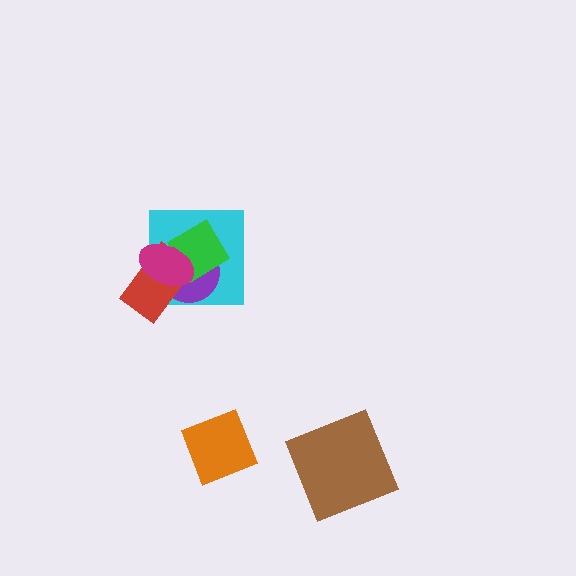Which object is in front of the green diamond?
The magenta ellipse is in front of the green diamond.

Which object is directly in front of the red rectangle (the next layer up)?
The green diamond is directly in front of the red rectangle.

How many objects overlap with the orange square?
0 objects overlap with the orange square.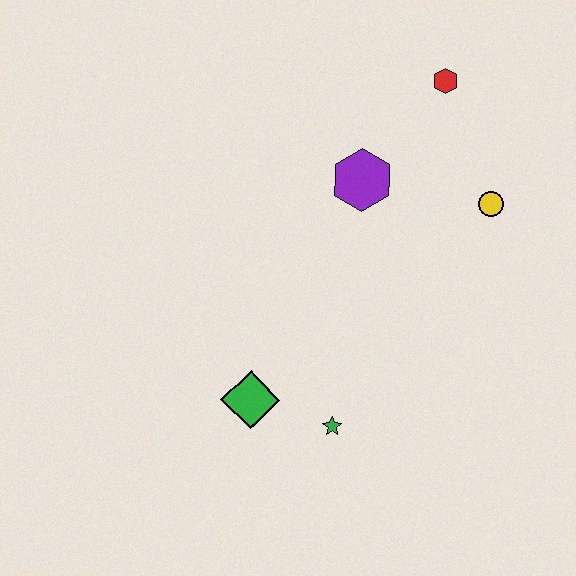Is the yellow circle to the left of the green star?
No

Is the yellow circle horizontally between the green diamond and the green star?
No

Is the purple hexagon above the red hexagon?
No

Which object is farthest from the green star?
The red hexagon is farthest from the green star.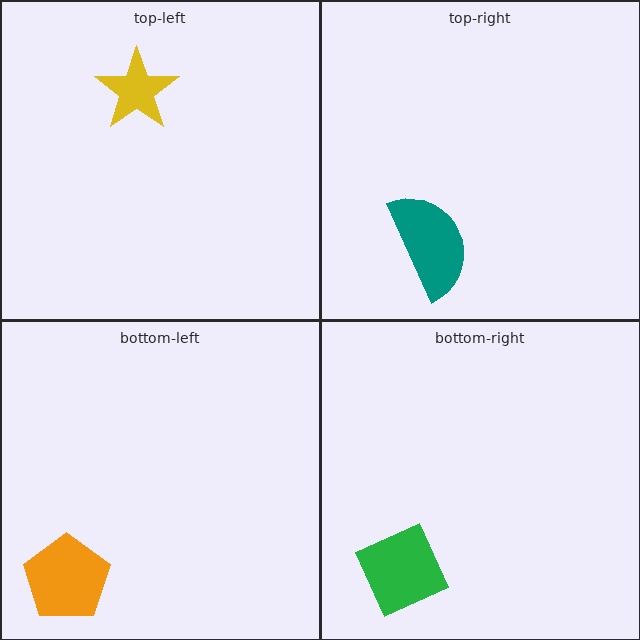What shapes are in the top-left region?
The yellow star.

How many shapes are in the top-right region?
1.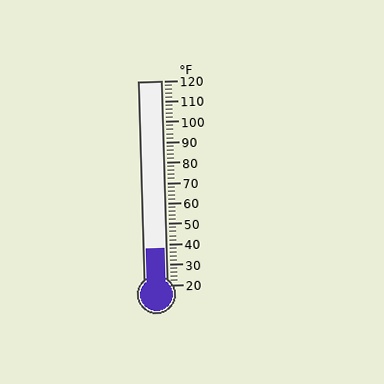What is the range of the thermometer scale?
The thermometer scale ranges from 20°F to 120°F.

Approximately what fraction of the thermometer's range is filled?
The thermometer is filled to approximately 20% of its range.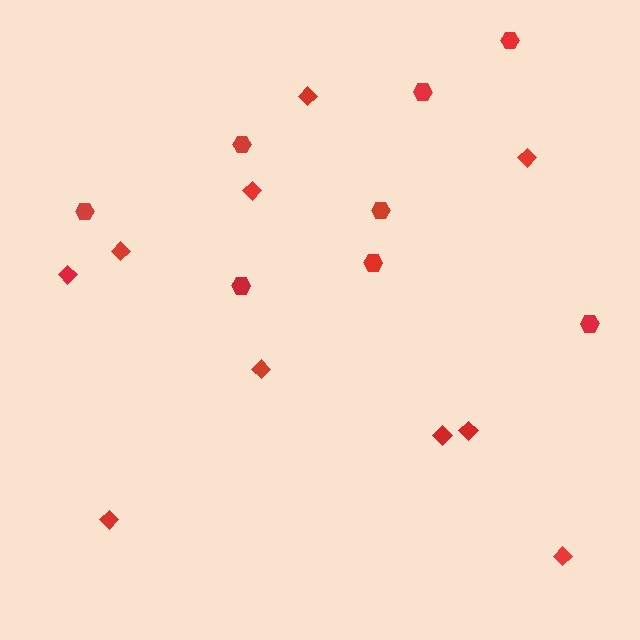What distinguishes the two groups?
There are 2 groups: one group of diamonds (10) and one group of hexagons (8).